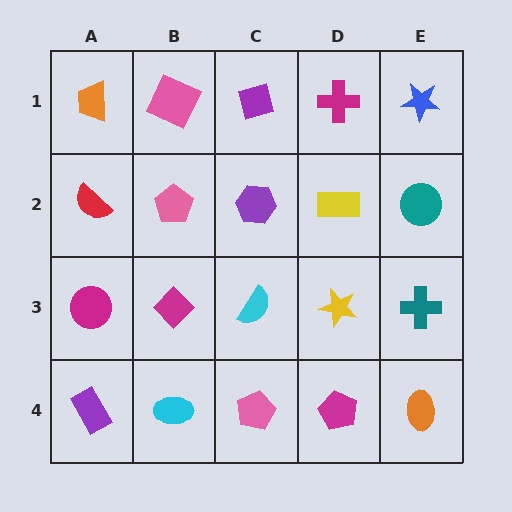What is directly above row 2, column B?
A pink square.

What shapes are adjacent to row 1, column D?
A yellow rectangle (row 2, column D), a purple diamond (row 1, column C), a blue star (row 1, column E).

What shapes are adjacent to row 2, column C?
A purple diamond (row 1, column C), a cyan semicircle (row 3, column C), a pink pentagon (row 2, column B), a yellow rectangle (row 2, column D).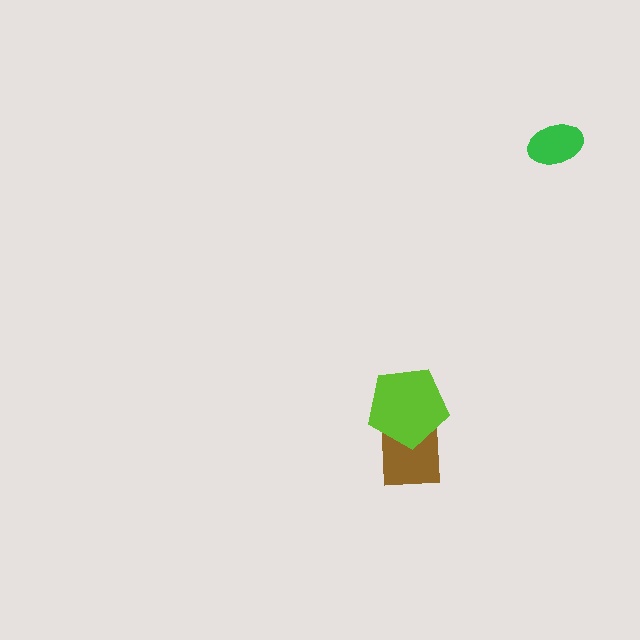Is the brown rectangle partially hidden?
Yes, it is partially covered by another shape.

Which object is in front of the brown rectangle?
The lime pentagon is in front of the brown rectangle.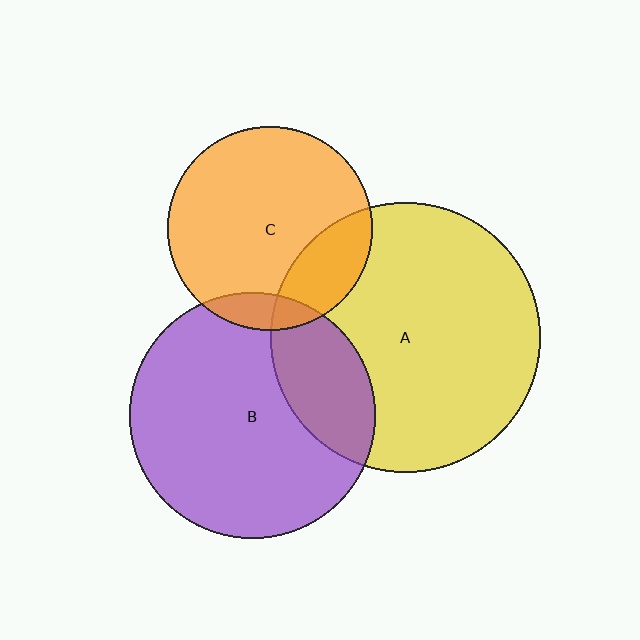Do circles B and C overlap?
Yes.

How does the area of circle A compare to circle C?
Approximately 1.7 times.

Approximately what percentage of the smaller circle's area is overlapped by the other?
Approximately 10%.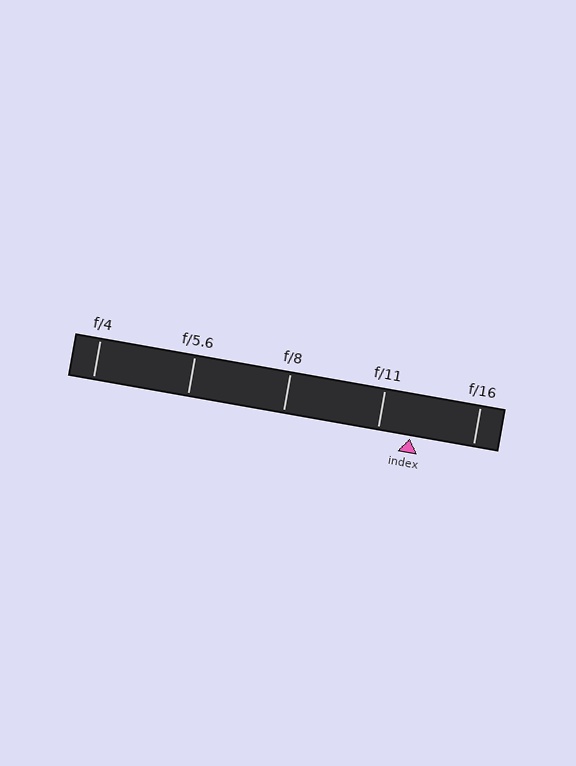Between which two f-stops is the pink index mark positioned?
The index mark is between f/11 and f/16.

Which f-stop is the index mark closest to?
The index mark is closest to f/11.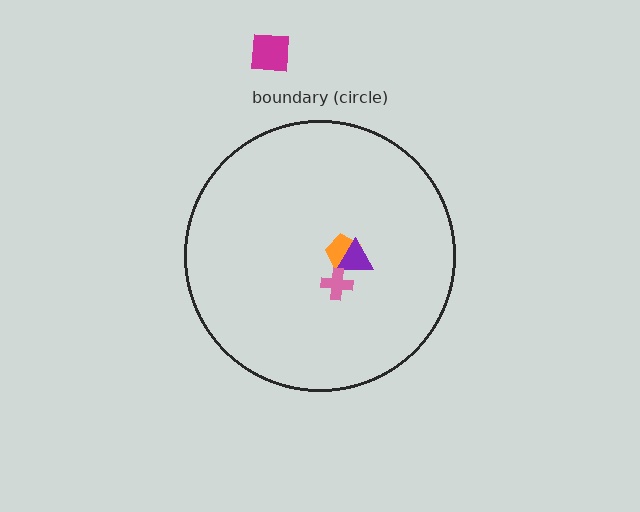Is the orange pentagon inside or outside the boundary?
Inside.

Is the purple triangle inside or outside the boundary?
Inside.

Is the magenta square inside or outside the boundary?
Outside.